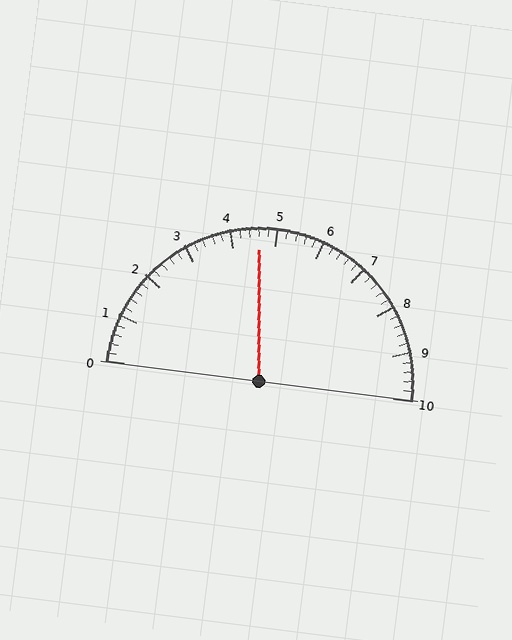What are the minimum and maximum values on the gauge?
The gauge ranges from 0 to 10.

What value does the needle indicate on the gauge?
The needle indicates approximately 4.6.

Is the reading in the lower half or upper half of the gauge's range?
The reading is in the lower half of the range (0 to 10).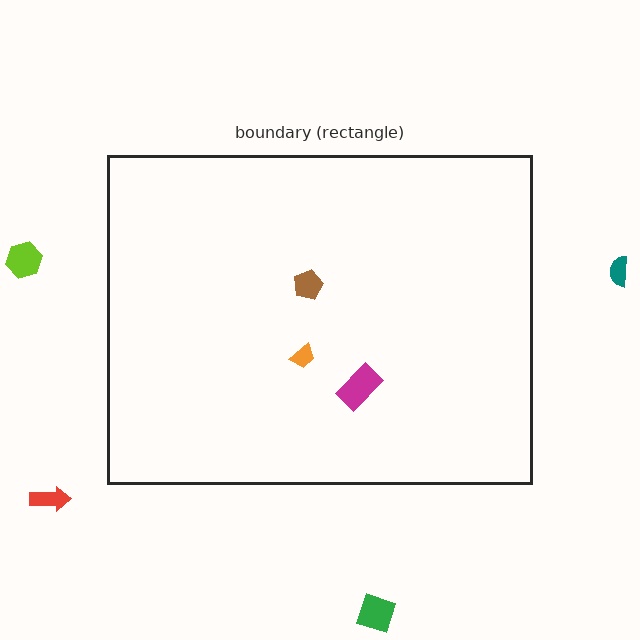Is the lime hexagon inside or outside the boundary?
Outside.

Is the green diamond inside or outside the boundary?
Outside.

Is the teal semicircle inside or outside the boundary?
Outside.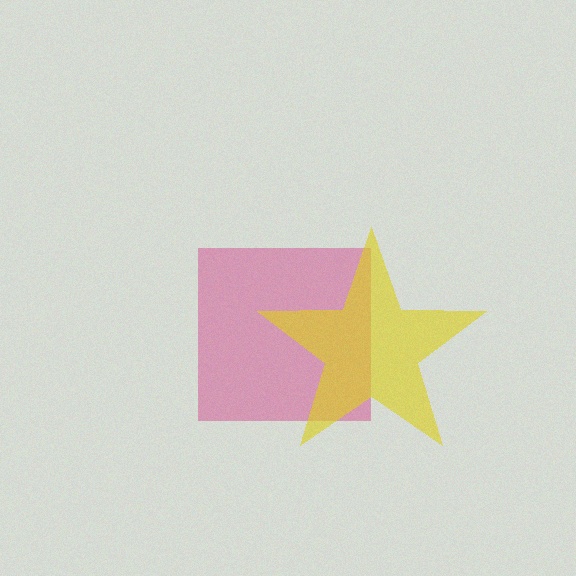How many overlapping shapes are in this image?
There are 2 overlapping shapes in the image.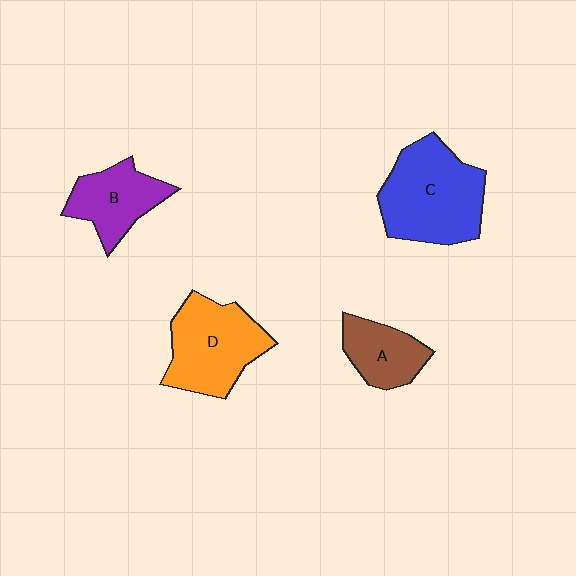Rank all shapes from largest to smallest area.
From largest to smallest: C (blue), D (orange), B (purple), A (brown).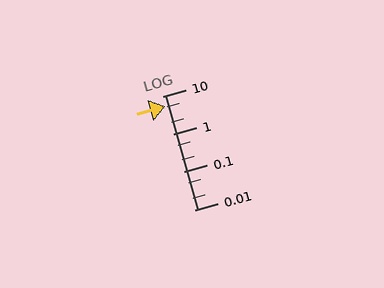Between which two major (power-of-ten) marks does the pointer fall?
The pointer is between 1 and 10.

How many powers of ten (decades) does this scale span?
The scale spans 3 decades, from 0.01 to 10.